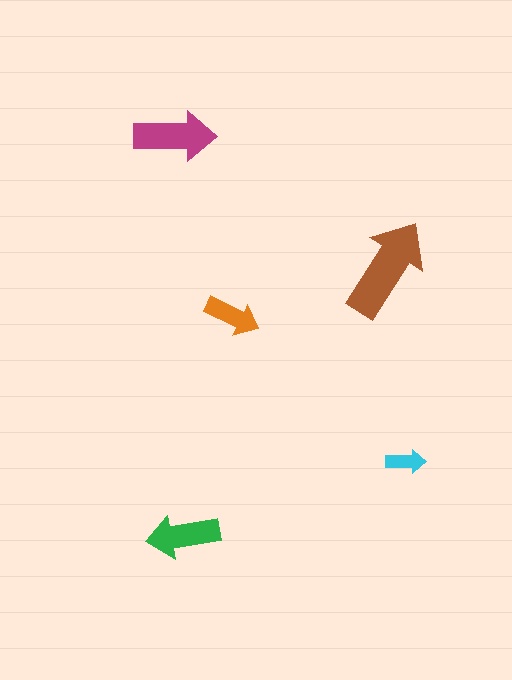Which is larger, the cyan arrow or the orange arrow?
The orange one.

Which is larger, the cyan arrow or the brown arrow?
The brown one.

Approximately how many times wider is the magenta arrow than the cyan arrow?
About 2 times wider.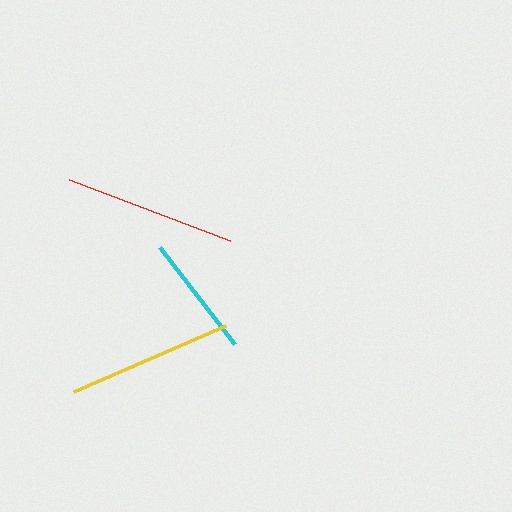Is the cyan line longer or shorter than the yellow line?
The yellow line is longer than the cyan line.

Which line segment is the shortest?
The cyan line is the shortest at approximately 123 pixels.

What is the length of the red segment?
The red segment is approximately 172 pixels long.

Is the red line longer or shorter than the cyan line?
The red line is longer than the cyan line.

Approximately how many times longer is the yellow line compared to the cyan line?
The yellow line is approximately 1.3 times the length of the cyan line.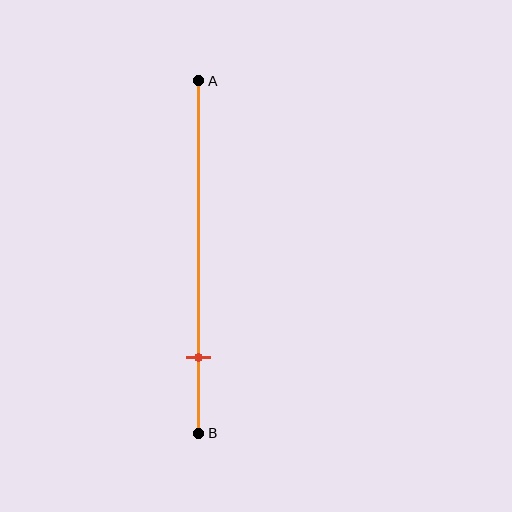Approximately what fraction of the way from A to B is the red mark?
The red mark is approximately 80% of the way from A to B.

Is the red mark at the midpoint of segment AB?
No, the mark is at about 80% from A, not at the 50% midpoint.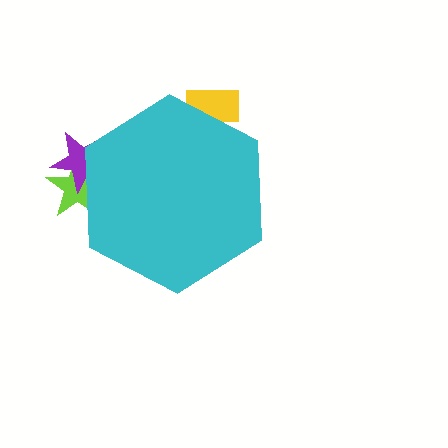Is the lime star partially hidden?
Yes, the lime star is partially hidden behind the cyan hexagon.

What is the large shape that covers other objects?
A cyan hexagon.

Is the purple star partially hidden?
Yes, the purple star is partially hidden behind the cyan hexagon.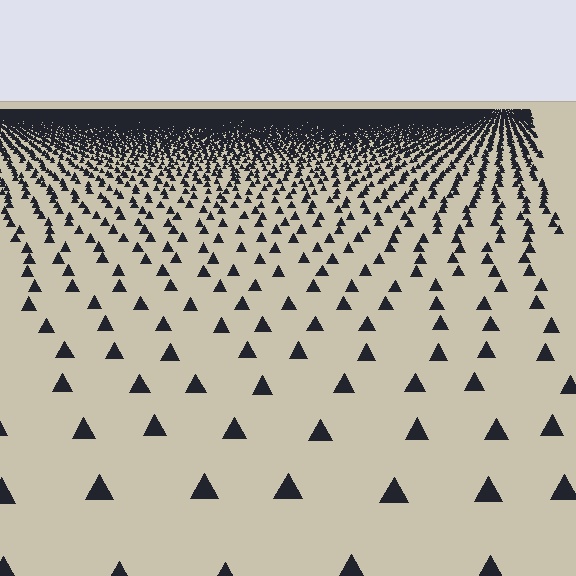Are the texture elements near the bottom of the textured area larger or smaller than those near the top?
Larger. Near the bottom, elements are closer to the viewer and appear at a bigger on-screen size.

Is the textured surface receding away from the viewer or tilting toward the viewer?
The surface is receding away from the viewer. Texture elements get smaller and denser toward the top.